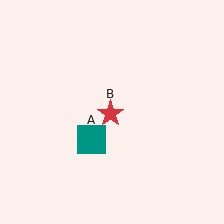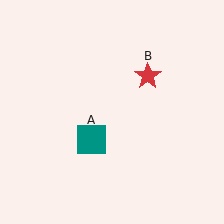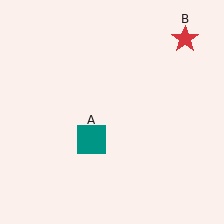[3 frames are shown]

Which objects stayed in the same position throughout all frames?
Teal square (object A) remained stationary.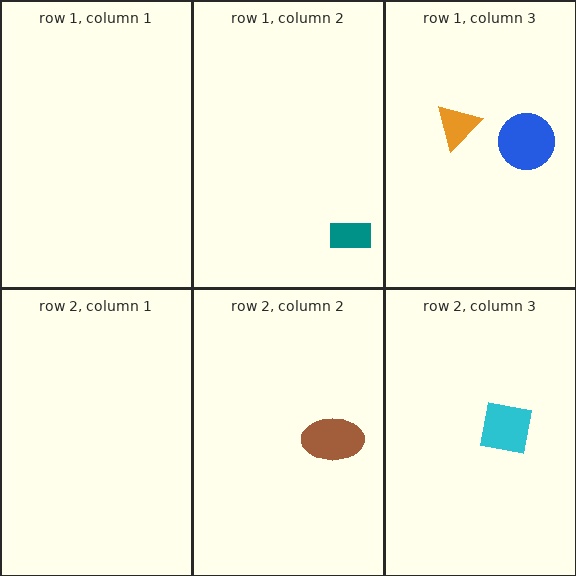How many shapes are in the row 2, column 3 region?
1.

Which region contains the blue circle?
The row 1, column 3 region.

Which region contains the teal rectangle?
The row 1, column 2 region.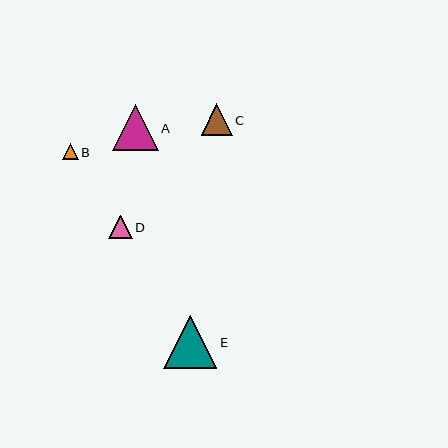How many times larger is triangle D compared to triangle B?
Triangle D is approximately 1.5 times the size of triangle B.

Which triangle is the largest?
Triangle E is the largest with a size of approximately 53 pixels.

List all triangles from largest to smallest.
From largest to smallest: E, A, C, D, B.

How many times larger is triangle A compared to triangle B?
Triangle A is approximately 2.9 times the size of triangle B.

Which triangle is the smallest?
Triangle B is the smallest with a size of approximately 16 pixels.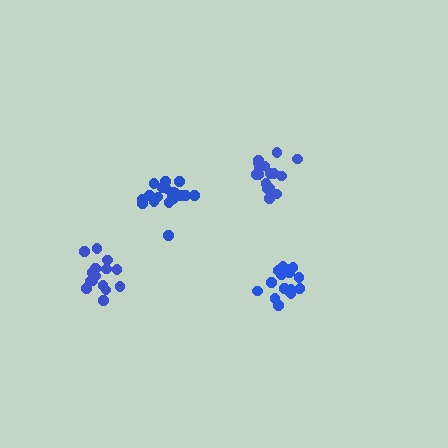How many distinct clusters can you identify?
There are 4 distinct clusters.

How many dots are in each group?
Group 1: 15 dots, Group 2: 18 dots, Group 3: 18 dots, Group 4: 19 dots (70 total).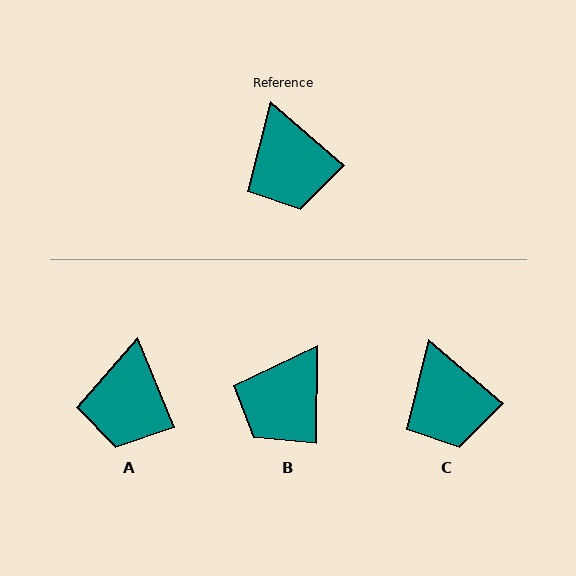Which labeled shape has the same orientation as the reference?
C.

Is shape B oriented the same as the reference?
No, it is off by about 50 degrees.